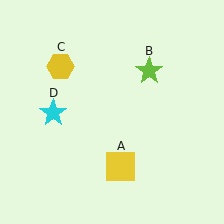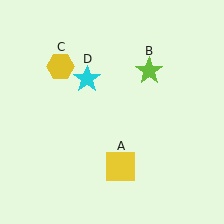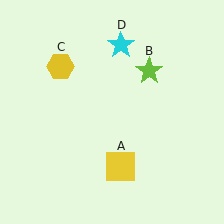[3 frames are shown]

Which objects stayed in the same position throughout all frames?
Yellow square (object A) and lime star (object B) and yellow hexagon (object C) remained stationary.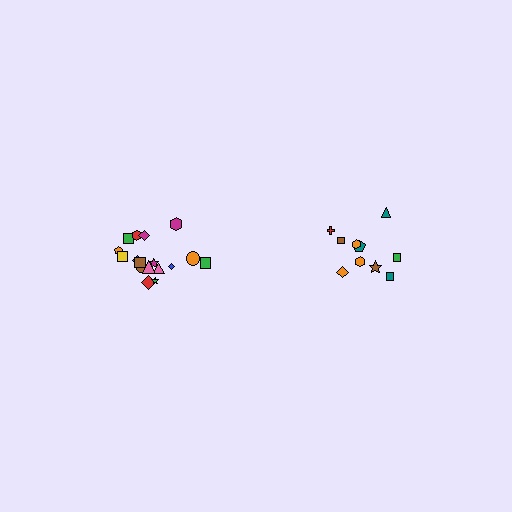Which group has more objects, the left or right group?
The left group.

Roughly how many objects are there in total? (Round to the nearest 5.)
Roughly 30 objects in total.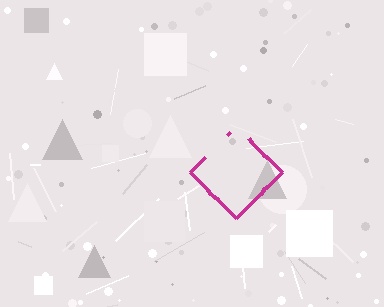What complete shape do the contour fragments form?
The contour fragments form a diamond.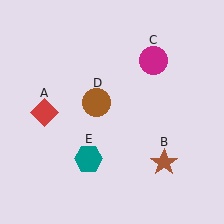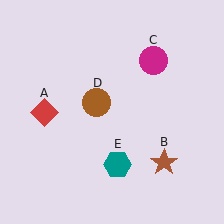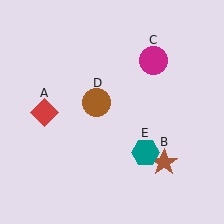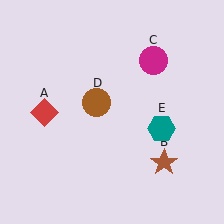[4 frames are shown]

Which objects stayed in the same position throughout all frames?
Red diamond (object A) and brown star (object B) and magenta circle (object C) and brown circle (object D) remained stationary.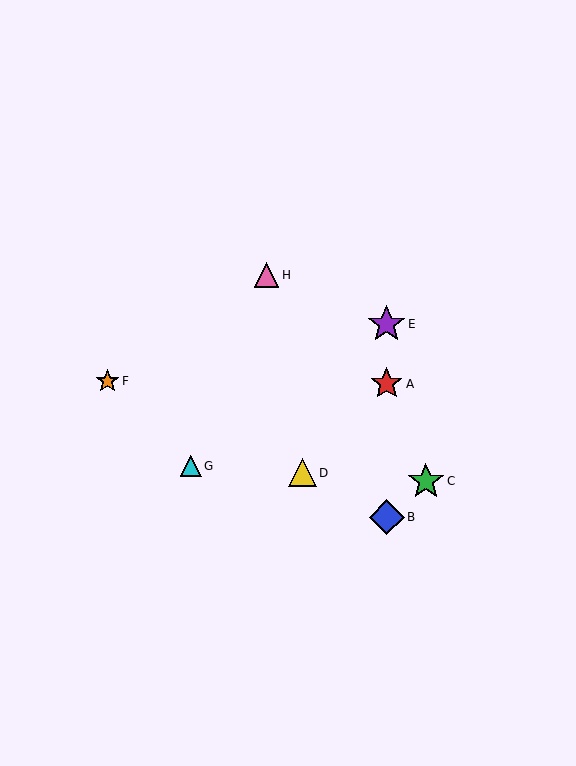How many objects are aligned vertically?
3 objects (A, B, E) are aligned vertically.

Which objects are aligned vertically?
Objects A, B, E are aligned vertically.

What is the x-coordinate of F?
Object F is at x≈108.